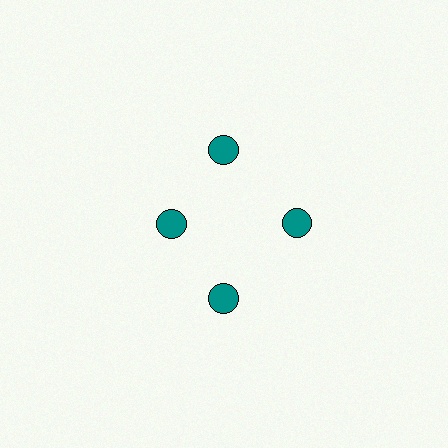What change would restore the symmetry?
The symmetry would be restored by moving it outward, back onto the ring so that all 4 circles sit at equal angles and equal distance from the center.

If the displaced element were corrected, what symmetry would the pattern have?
It would have 4-fold rotational symmetry — the pattern would map onto itself every 90 degrees.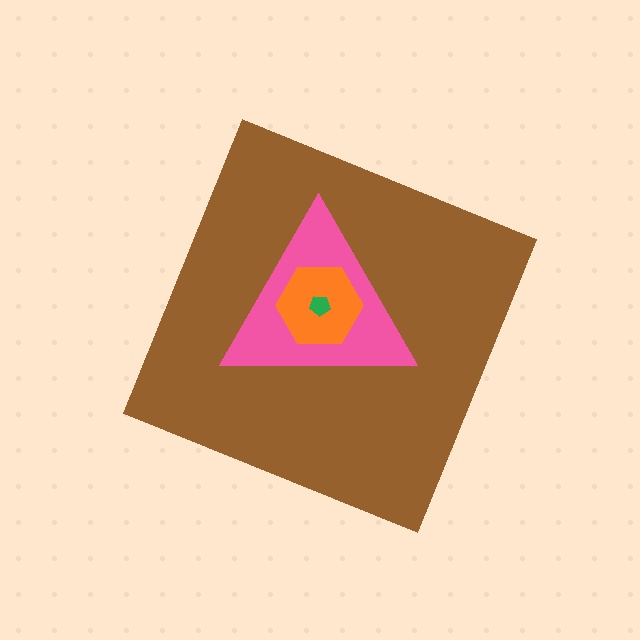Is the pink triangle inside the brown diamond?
Yes.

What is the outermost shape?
The brown diamond.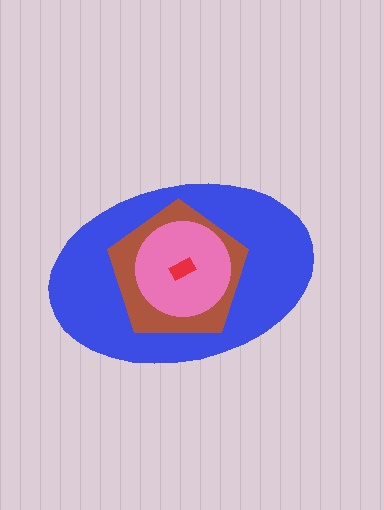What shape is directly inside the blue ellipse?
The brown pentagon.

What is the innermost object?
The red rectangle.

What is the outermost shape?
The blue ellipse.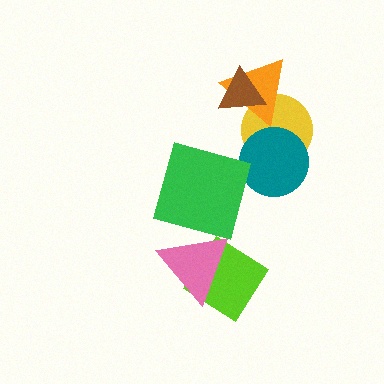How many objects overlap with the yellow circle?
3 objects overlap with the yellow circle.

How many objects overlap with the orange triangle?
2 objects overlap with the orange triangle.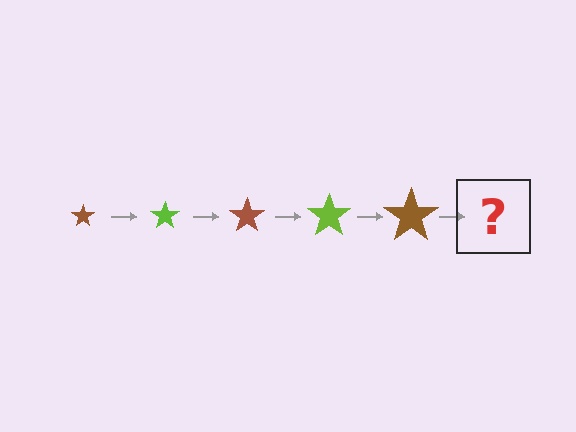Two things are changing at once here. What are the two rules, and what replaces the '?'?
The two rules are that the star grows larger each step and the color cycles through brown and lime. The '?' should be a lime star, larger than the previous one.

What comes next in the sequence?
The next element should be a lime star, larger than the previous one.